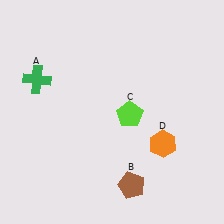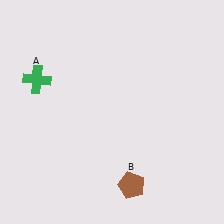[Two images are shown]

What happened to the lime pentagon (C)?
The lime pentagon (C) was removed in Image 2. It was in the bottom-right area of Image 1.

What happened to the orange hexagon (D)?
The orange hexagon (D) was removed in Image 2. It was in the bottom-right area of Image 1.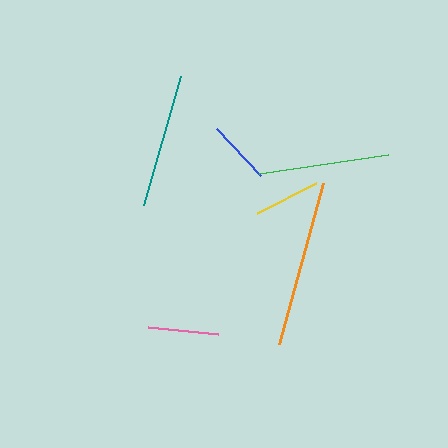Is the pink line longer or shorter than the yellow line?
The pink line is longer than the yellow line.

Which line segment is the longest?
The orange line is the longest at approximately 167 pixels.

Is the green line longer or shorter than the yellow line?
The green line is longer than the yellow line.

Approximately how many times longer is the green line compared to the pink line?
The green line is approximately 1.9 times the length of the pink line.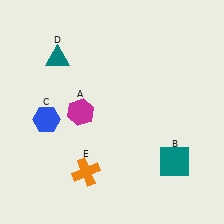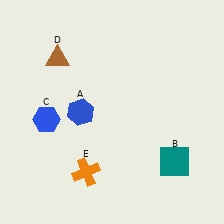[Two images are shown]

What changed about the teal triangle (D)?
In Image 1, D is teal. In Image 2, it changed to brown.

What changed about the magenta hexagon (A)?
In Image 1, A is magenta. In Image 2, it changed to blue.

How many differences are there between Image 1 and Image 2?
There are 2 differences between the two images.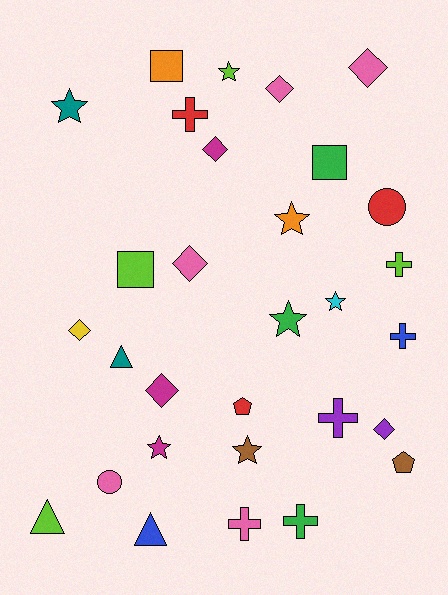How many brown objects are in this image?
There are 2 brown objects.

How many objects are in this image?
There are 30 objects.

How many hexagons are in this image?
There are no hexagons.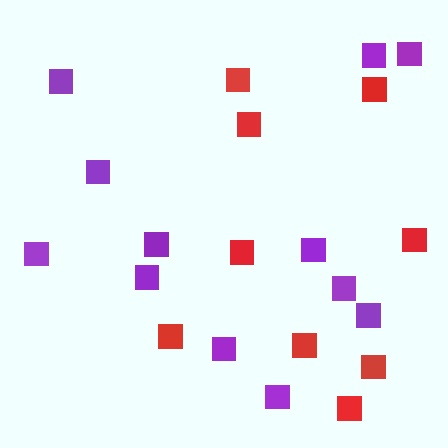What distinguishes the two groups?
There are 2 groups: one group of purple squares (12) and one group of red squares (9).